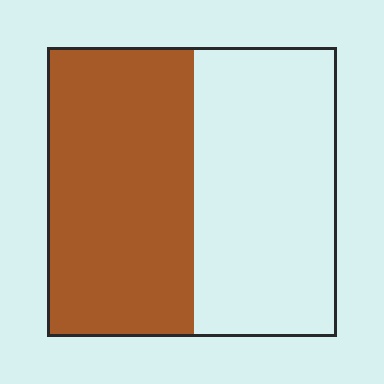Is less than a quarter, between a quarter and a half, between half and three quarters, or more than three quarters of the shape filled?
Between half and three quarters.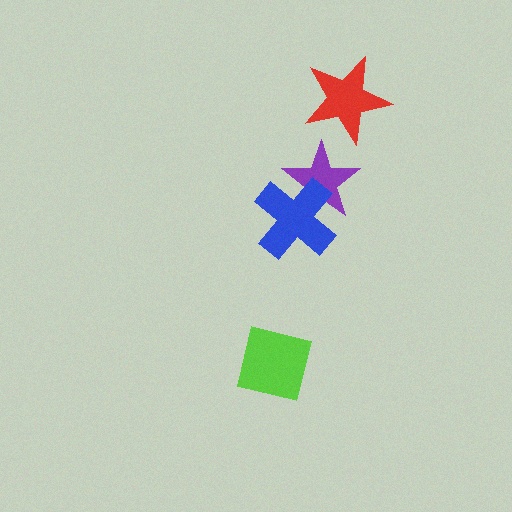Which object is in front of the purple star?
The blue cross is in front of the purple star.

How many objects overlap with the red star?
0 objects overlap with the red star.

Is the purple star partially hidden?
Yes, it is partially covered by another shape.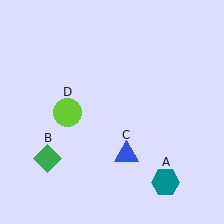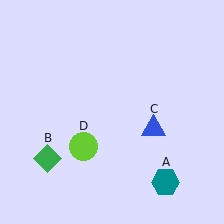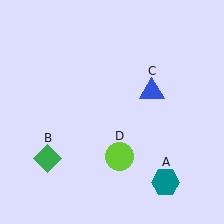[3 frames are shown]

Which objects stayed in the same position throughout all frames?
Teal hexagon (object A) and green diamond (object B) remained stationary.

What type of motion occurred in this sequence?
The blue triangle (object C), lime circle (object D) rotated counterclockwise around the center of the scene.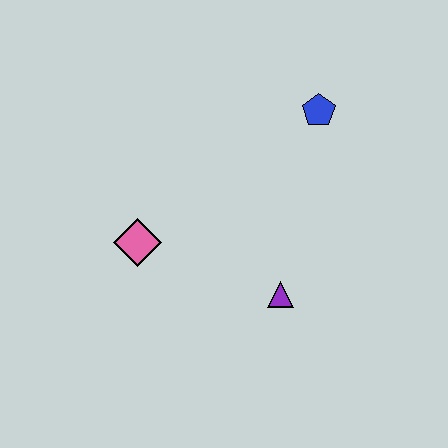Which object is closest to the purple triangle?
The pink diamond is closest to the purple triangle.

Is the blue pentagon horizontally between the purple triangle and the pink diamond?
No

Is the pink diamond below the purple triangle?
No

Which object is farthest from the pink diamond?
The blue pentagon is farthest from the pink diamond.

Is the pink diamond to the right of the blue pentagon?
No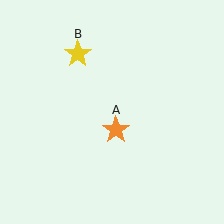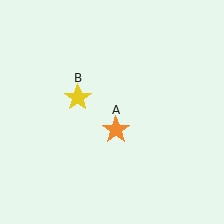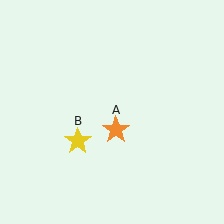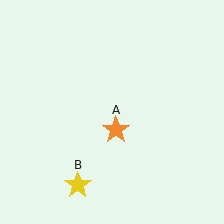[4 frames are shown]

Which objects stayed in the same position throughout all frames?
Orange star (object A) remained stationary.